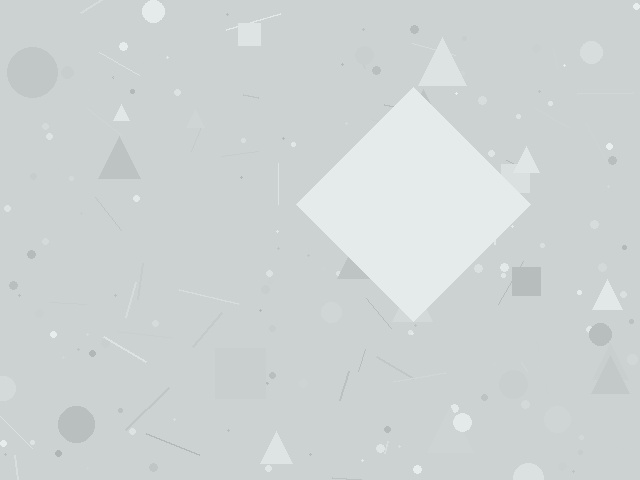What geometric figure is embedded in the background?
A diamond is embedded in the background.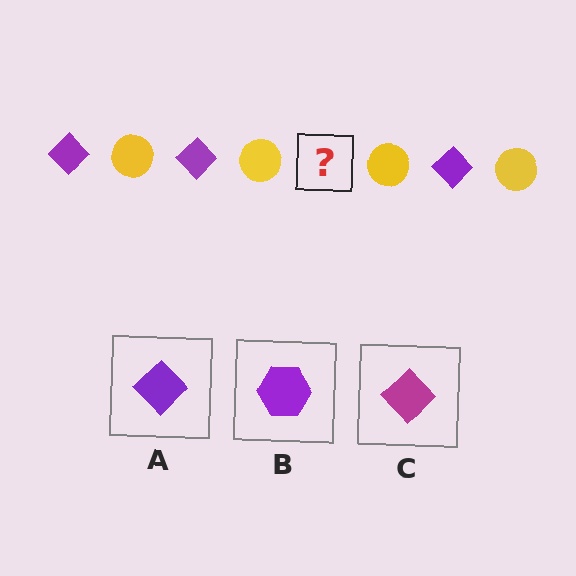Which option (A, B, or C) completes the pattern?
A.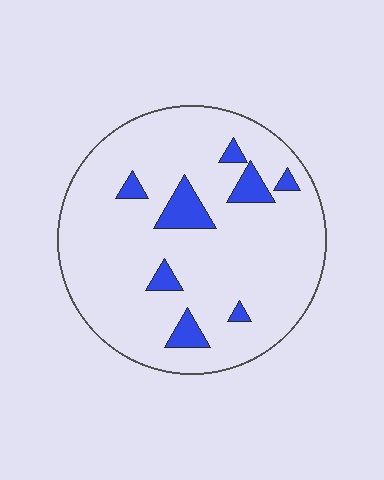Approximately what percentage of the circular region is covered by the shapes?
Approximately 10%.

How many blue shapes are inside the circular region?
8.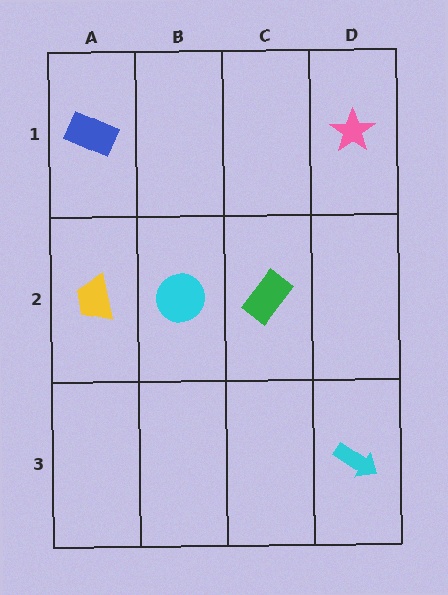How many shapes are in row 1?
2 shapes.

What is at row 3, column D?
A cyan arrow.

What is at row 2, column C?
A green rectangle.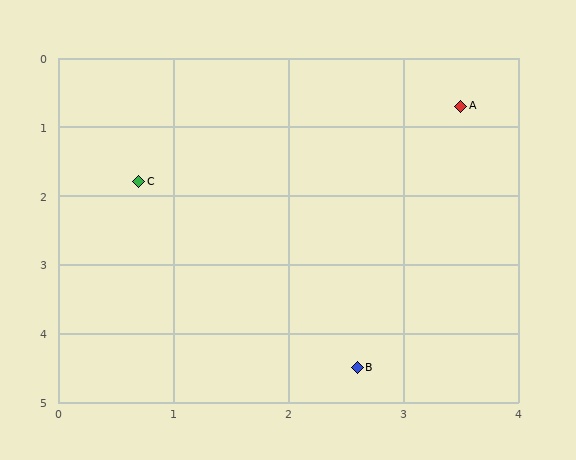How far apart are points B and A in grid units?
Points B and A are about 3.9 grid units apart.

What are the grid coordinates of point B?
Point B is at approximately (2.6, 4.5).